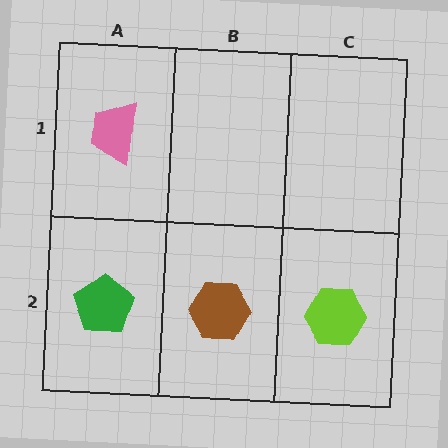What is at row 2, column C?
A lime hexagon.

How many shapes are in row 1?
1 shape.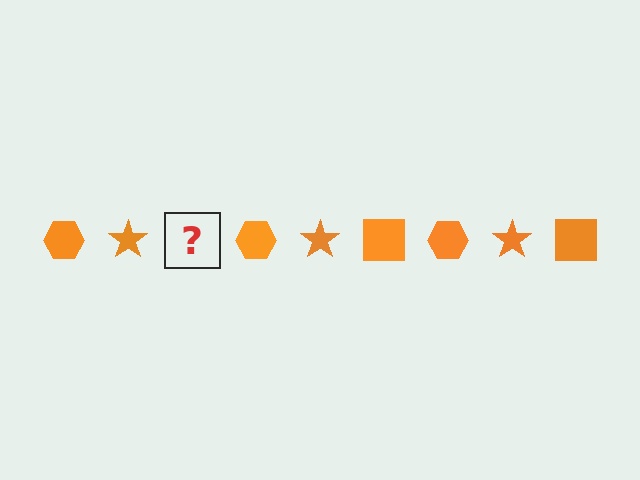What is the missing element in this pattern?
The missing element is an orange square.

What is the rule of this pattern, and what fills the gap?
The rule is that the pattern cycles through hexagon, star, square shapes in orange. The gap should be filled with an orange square.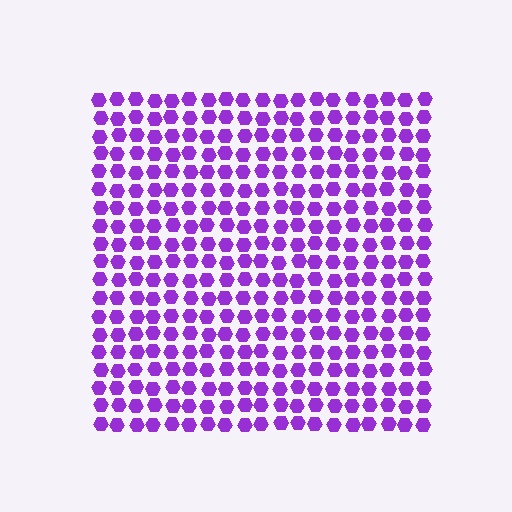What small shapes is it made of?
It is made of small hexagons.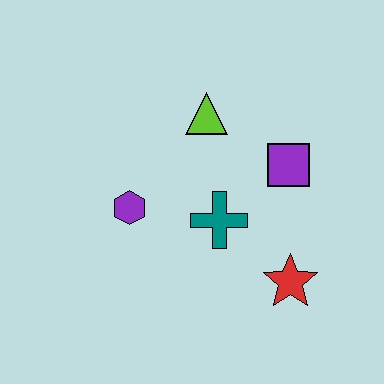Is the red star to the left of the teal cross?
No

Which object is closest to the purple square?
The teal cross is closest to the purple square.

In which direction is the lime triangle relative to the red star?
The lime triangle is above the red star.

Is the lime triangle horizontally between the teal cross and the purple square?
No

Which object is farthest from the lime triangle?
The red star is farthest from the lime triangle.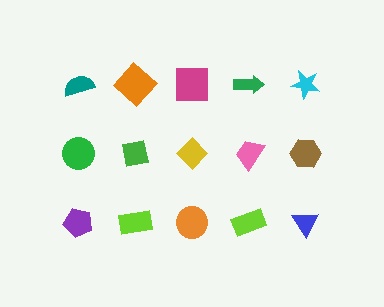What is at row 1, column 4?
A green arrow.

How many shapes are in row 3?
5 shapes.